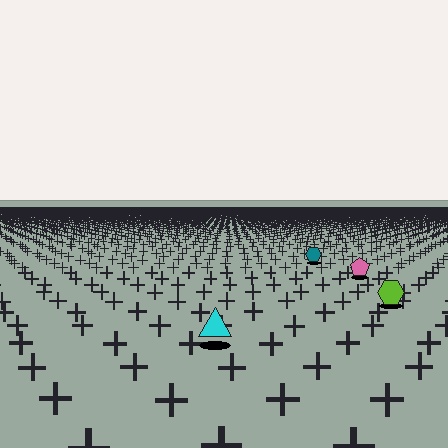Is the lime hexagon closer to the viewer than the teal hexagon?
Yes. The lime hexagon is closer — you can tell from the texture gradient: the ground texture is coarser near it.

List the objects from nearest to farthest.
From nearest to farthest: the cyan triangle, the lime hexagon, the pink pentagon, the teal hexagon.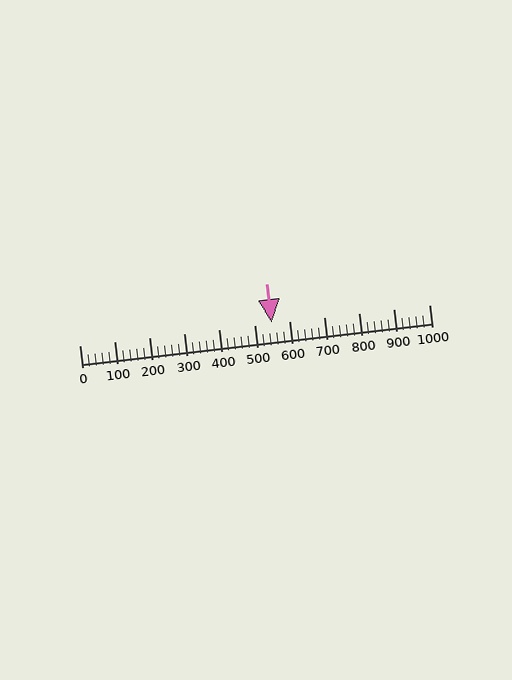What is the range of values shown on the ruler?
The ruler shows values from 0 to 1000.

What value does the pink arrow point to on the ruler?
The pink arrow points to approximately 548.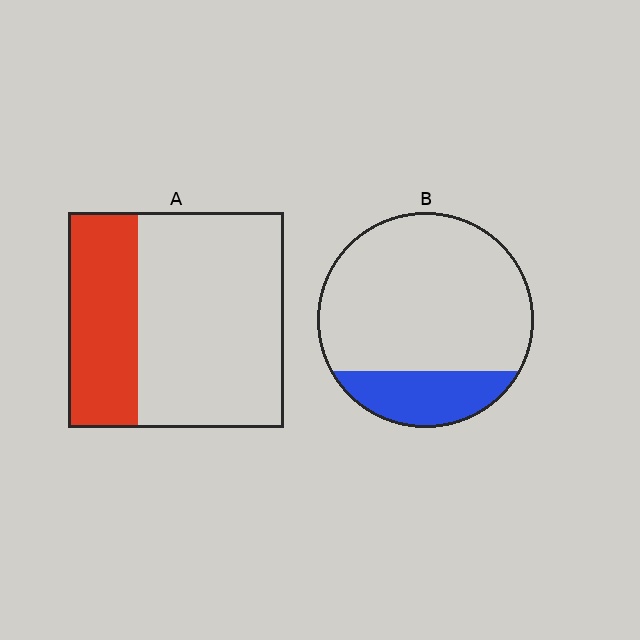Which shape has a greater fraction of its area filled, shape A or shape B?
Shape A.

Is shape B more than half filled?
No.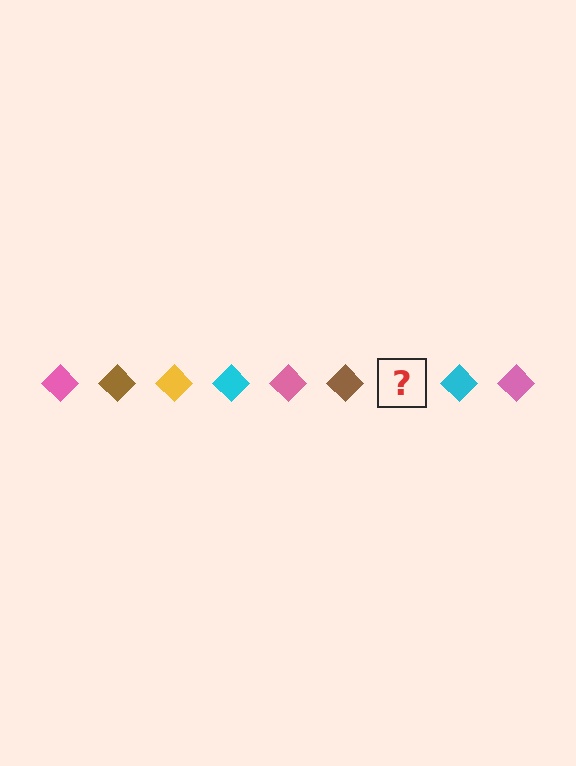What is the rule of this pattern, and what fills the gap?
The rule is that the pattern cycles through pink, brown, yellow, cyan diamonds. The gap should be filled with a yellow diamond.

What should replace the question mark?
The question mark should be replaced with a yellow diamond.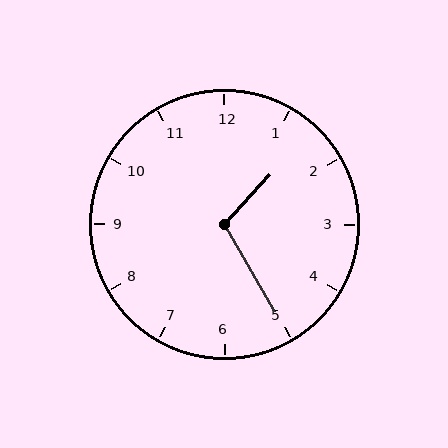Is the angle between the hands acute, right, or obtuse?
It is obtuse.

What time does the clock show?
1:25.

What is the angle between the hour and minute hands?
Approximately 108 degrees.